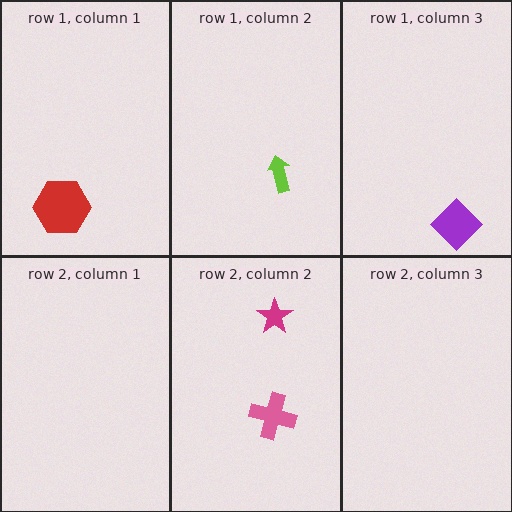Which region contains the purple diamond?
The row 1, column 3 region.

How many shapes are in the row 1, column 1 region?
1.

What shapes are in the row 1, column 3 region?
The purple diamond.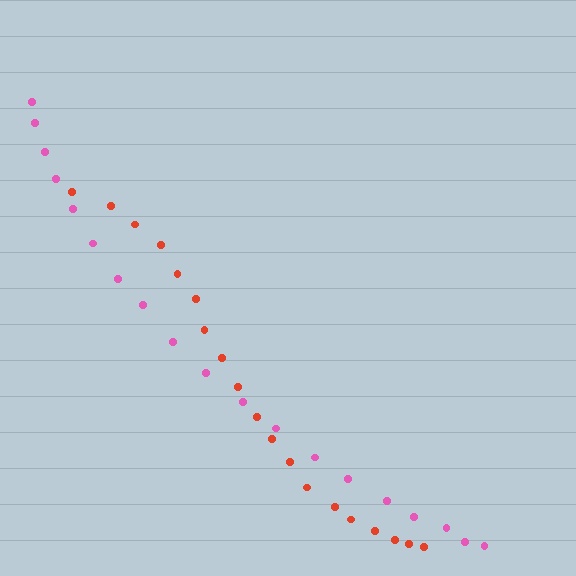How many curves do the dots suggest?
There are 2 distinct paths.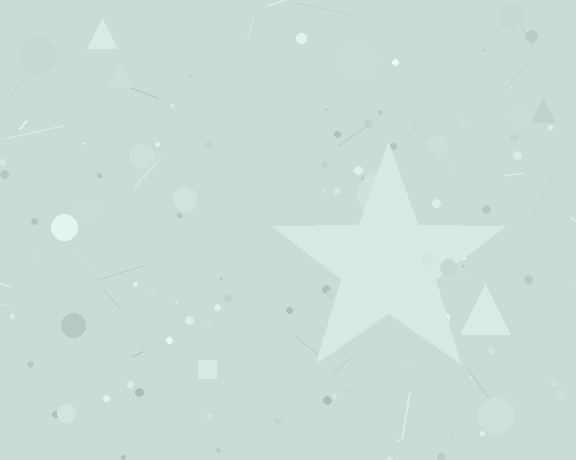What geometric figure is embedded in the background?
A star is embedded in the background.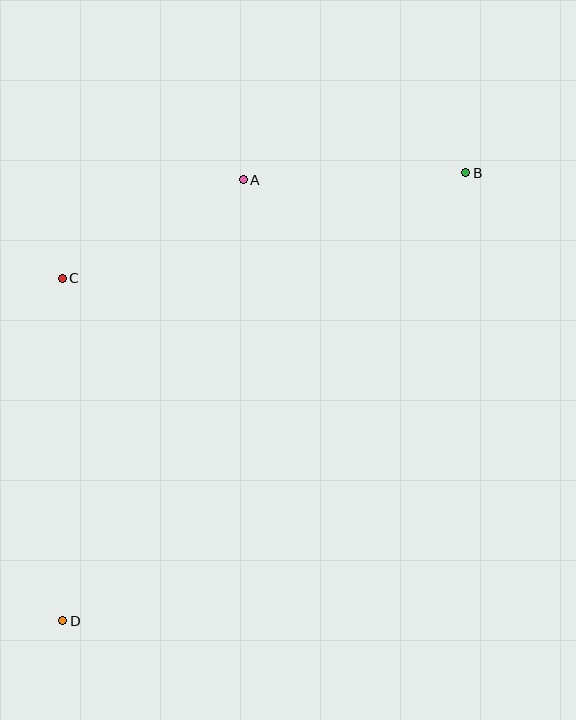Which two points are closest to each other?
Points A and C are closest to each other.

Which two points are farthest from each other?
Points B and D are farthest from each other.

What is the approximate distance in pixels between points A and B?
The distance between A and B is approximately 222 pixels.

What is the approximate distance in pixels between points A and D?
The distance between A and D is approximately 477 pixels.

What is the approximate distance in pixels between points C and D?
The distance between C and D is approximately 342 pixels.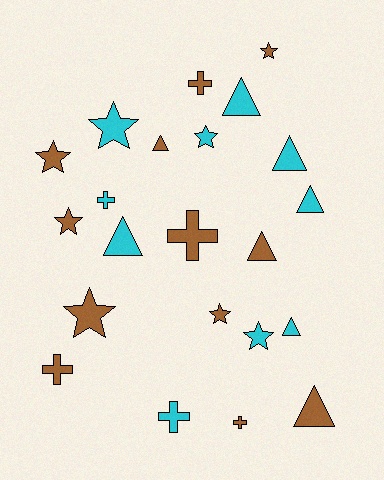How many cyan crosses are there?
There are 2 cyan crosses.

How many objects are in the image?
There are 22 objects.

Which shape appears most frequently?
Triangle, with 8 objects.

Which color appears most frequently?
Brown, with 12 objects.